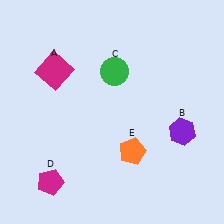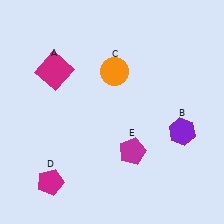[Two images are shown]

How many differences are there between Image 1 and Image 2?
There are 2 differences between the two images.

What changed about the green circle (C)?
In Image 1, C is green. In Image 2, it changed to orange.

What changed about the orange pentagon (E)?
In Image 1, E is orange. In Image 2, it changed to magenta.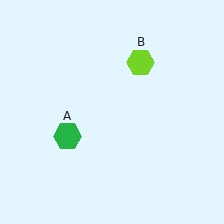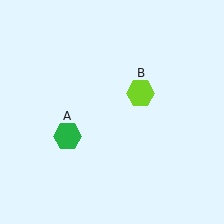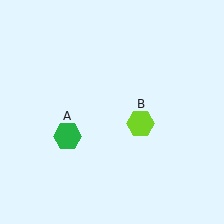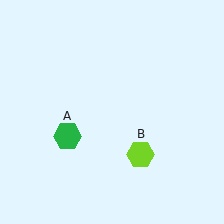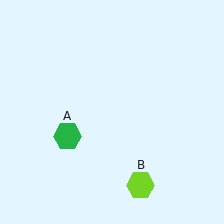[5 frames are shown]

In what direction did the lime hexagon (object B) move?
The lime hexagon (object B) moved down.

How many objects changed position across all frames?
1 object changed position: lime hexagon (object B).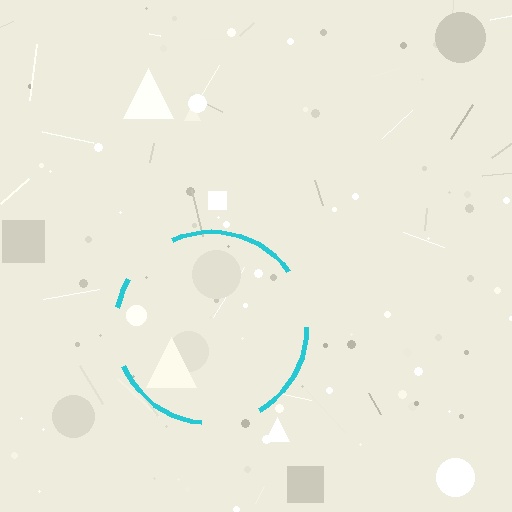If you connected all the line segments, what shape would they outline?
They would outline a circle.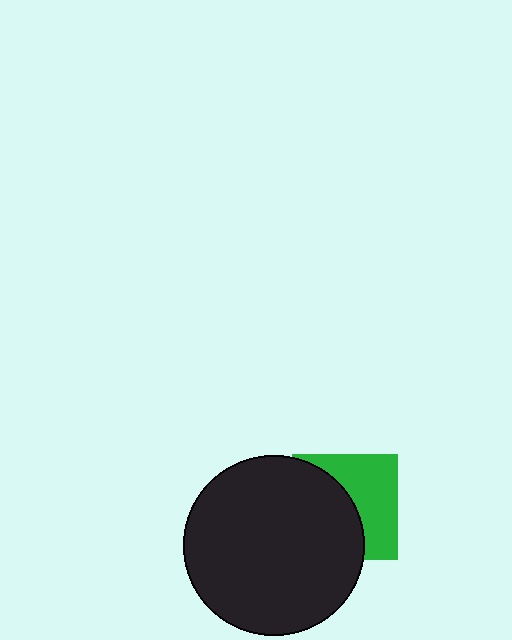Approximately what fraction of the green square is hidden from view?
Roughly 53% of the green square is hidden behind the black circle.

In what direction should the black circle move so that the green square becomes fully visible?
The black circle should move left. That is the shortest direction to clear the overlap and leave the green square fully visible.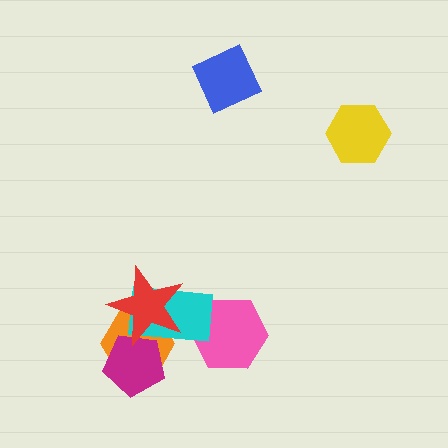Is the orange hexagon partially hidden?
Yes, it is partially covered by another shape.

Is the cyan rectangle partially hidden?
Yes, it is partially covered by another shape.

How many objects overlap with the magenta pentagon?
3 objects overlap with the magenta pentagon.